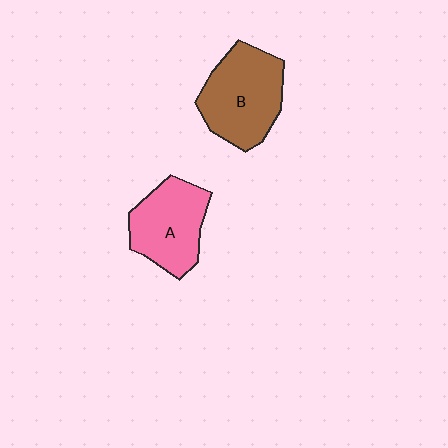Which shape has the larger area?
Shape B (brown).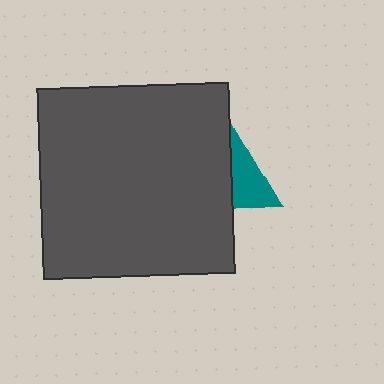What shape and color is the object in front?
The object in front is a dark gray square.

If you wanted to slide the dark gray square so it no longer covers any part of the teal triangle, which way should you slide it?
Slide it left — that is the most direct way to separate the two shapes.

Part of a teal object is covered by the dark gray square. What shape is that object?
It is a triangle.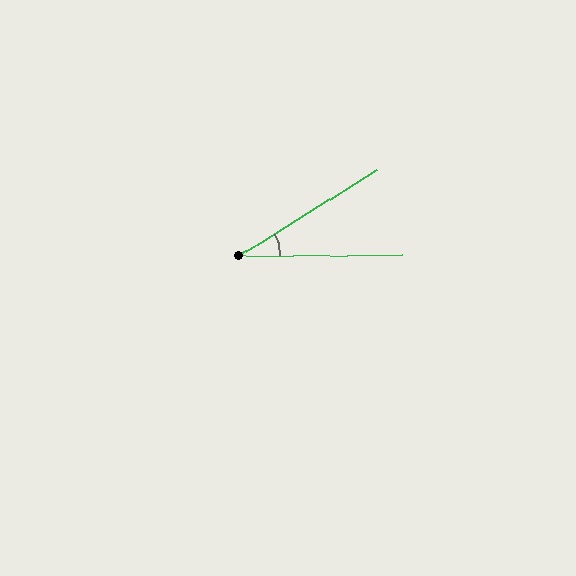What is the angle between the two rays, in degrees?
Approximately 32 degrees.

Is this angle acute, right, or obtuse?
It is acute.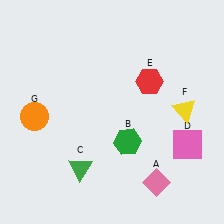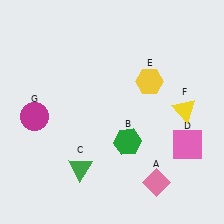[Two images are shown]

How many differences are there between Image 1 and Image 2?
There are 2 differences between the two images.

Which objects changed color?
E changed from red to yellow. G changed from orange to magenta.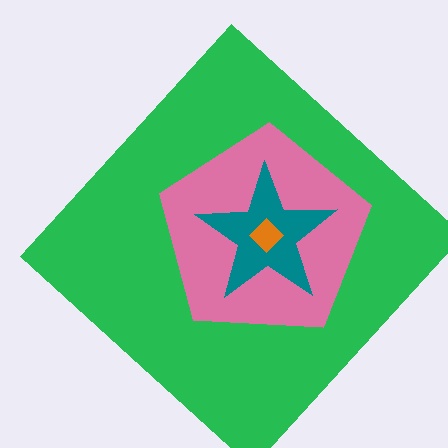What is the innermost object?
The orange diamond.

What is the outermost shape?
The green diamond.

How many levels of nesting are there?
4.